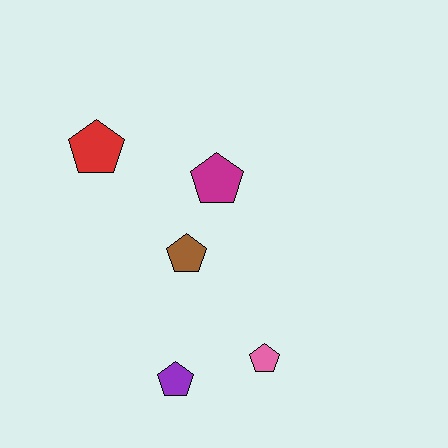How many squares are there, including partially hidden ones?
There are no squares.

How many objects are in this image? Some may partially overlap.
There are 5 objects.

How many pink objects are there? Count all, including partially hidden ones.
There is 1 pink object.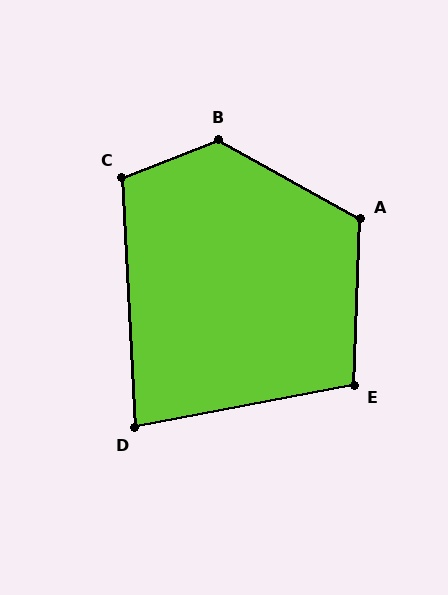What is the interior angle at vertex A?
Approximately 117 degrees (obtuse).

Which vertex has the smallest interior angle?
D, at approximately 82 degrees.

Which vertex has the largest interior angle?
B, at approximately 130 degrees.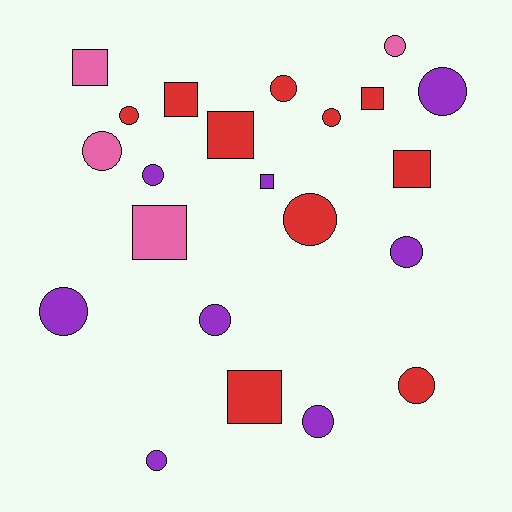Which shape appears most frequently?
Circle, with 14 objects.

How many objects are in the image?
There are 22 objects.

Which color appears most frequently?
Red, with 10 objects.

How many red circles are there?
There are 5 red circles.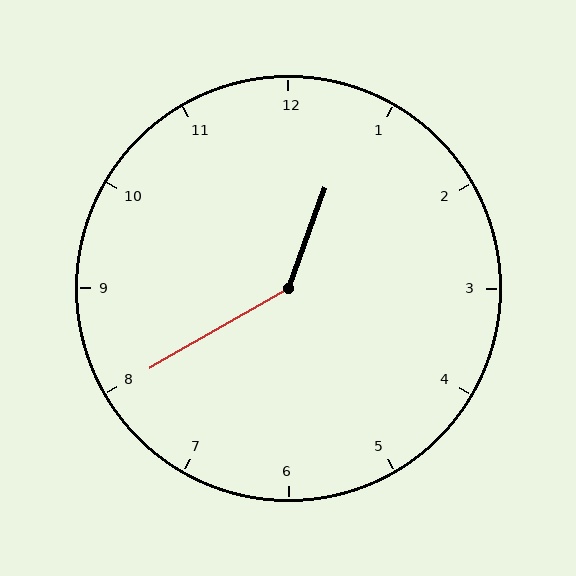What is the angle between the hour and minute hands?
Approximately 140 degrees.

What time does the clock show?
12:40.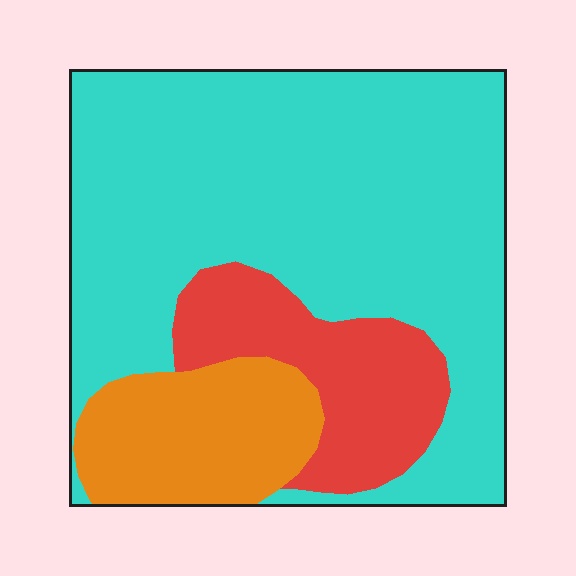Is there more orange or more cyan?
Cyan.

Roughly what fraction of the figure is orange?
Orange takes up less than a quarter of the figure.